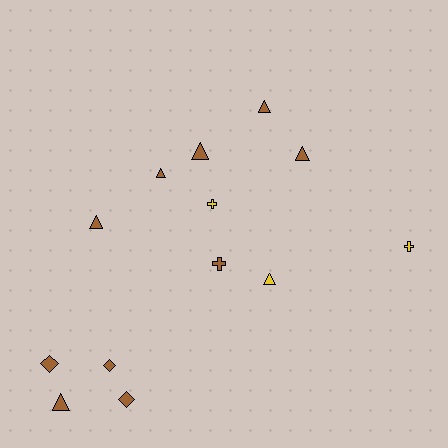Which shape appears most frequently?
Triangle, with 7 objects.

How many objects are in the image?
There are 13 objects.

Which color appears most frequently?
Brown, with 10 objects.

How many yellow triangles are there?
There is 1 yellow triangle.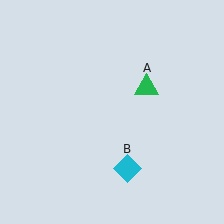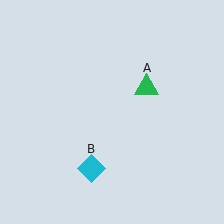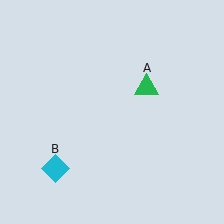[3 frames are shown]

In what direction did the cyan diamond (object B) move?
The cyan diamond (object B) moved left.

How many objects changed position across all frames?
1 object changed position: cyan diamond (object B).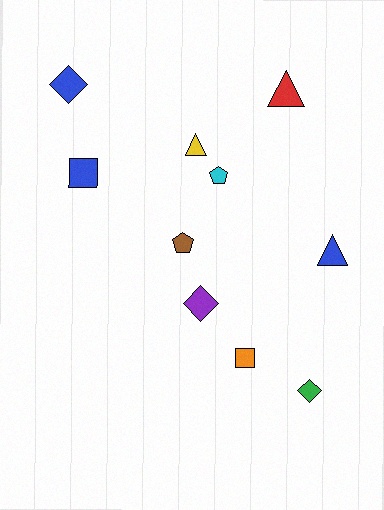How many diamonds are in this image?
There are 3 diamonds.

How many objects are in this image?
There are 10 objects.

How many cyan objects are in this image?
There is 1 cyan object.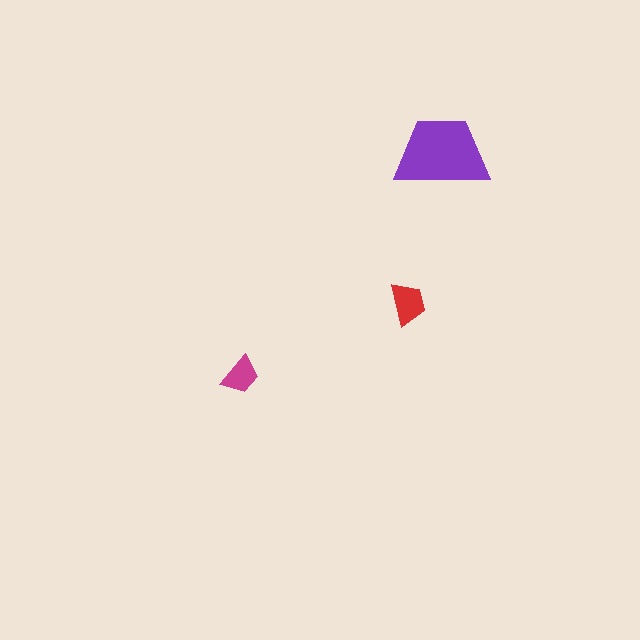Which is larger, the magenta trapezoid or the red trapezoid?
The red one.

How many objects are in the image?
There are 3 objects in the image.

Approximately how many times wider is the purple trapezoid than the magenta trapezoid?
About 2.5 times wider.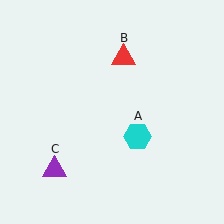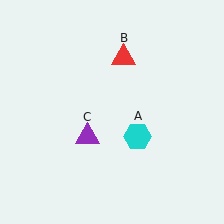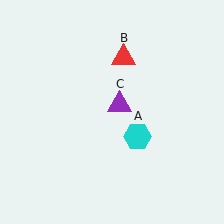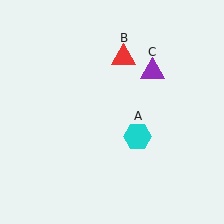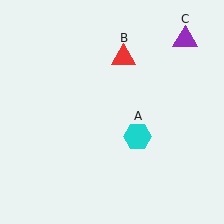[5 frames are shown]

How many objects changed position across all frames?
1 object changed position: purple triangle (object C).